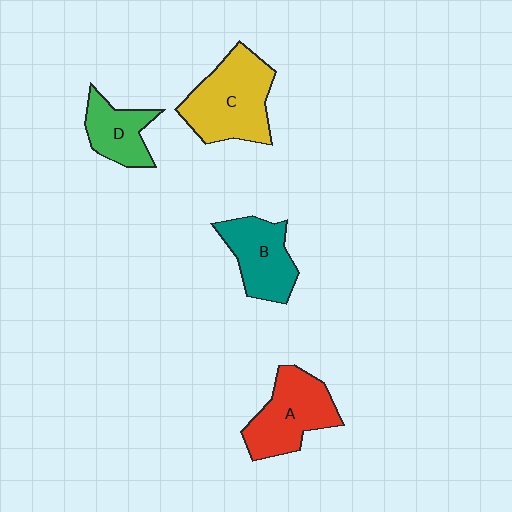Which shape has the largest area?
Shape C (yellow).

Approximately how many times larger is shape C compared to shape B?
Approximately 1.4 times.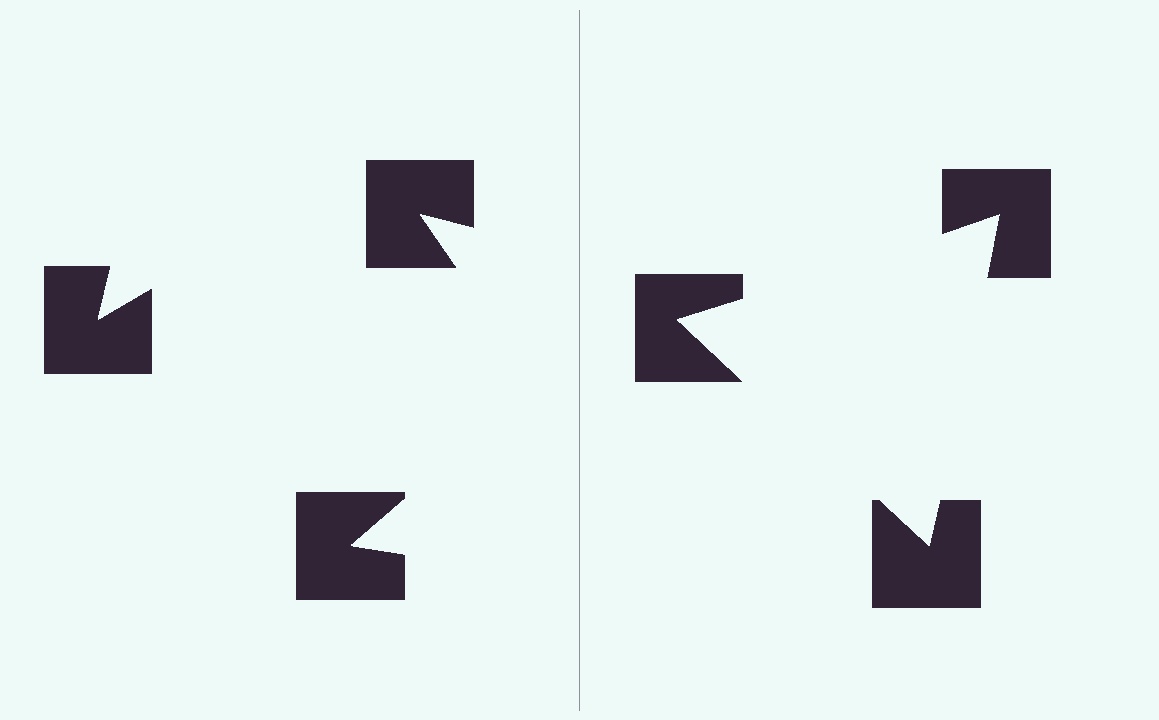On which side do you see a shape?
An illusory triangle appears on the right side. On the left side the wedge cuts are rotated, so no coherent shape forms.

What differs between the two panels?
The notched squares are positioned identically on both sides; only the wedge orientations differ. On the right they align to a triangle; on the left they are misaligned.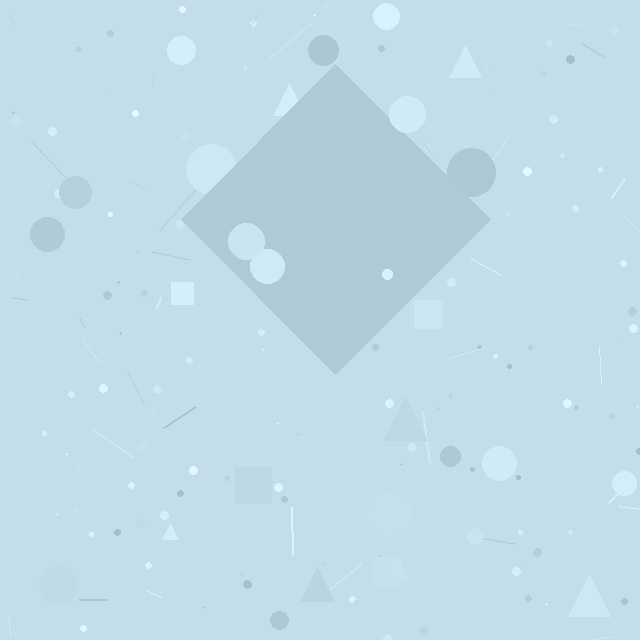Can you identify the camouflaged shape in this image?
The camouflaged shape is a diamond.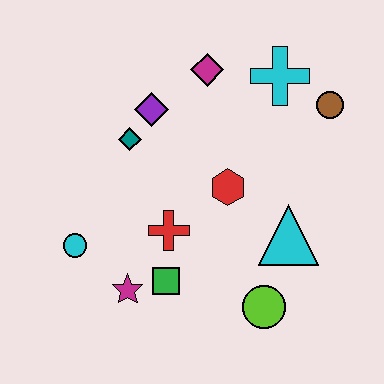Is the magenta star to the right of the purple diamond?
No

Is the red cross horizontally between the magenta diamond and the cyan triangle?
No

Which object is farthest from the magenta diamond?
The lime circle is farthest from the magenta diamond.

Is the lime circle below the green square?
Yes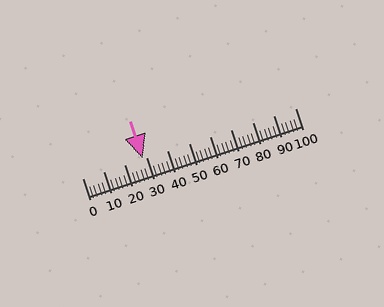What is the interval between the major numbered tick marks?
The major tick marks are spaced 10 units apart.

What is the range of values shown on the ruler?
The ruler shows values from 0 to 100.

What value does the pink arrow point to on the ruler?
The pink arrow points to approximately 28.